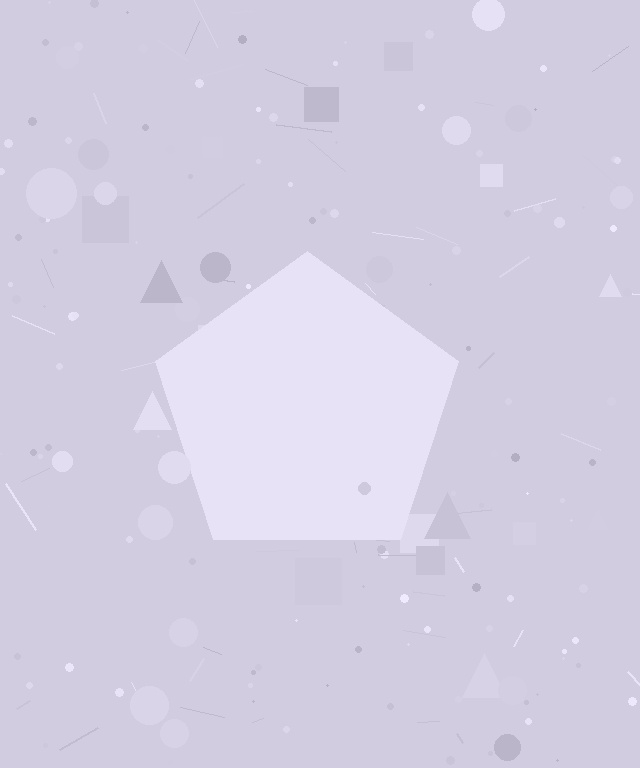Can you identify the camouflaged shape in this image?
The camouflaged shape is a pentagon.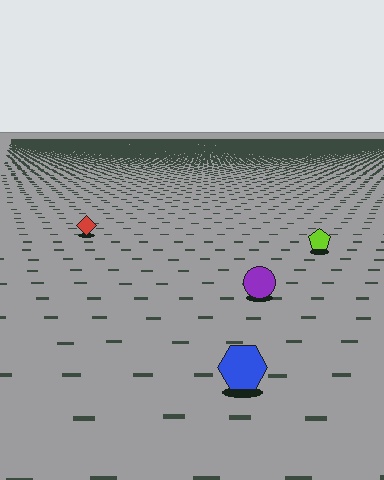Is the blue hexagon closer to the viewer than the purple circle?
Yes. The blue hexagon is closer — you can tell from the texture gradient: the ground texture is coarser near it.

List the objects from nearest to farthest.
From nearest to farthest: the blue hexagon, the purple circle, the lime pentagon, the red diamond.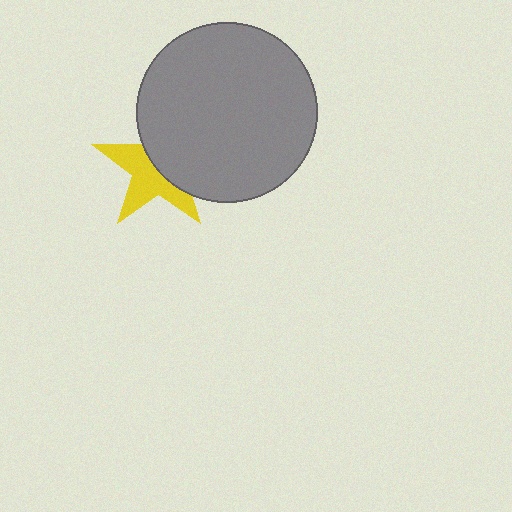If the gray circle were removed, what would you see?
You would see the complete yellow star.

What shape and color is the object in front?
The object in front is a gray circle.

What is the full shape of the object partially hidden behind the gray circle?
The partially hidden object is a yellow star.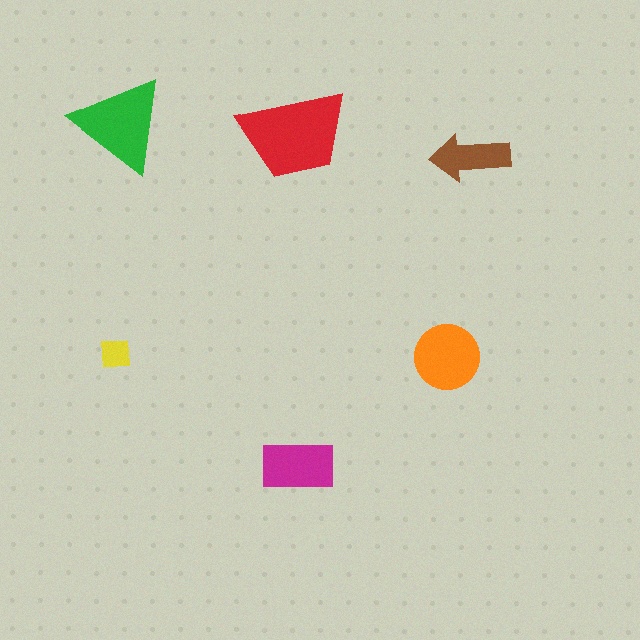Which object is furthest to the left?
The yellow square is leftmost.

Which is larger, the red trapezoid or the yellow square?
The red trapezoid.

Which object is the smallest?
The yellow square.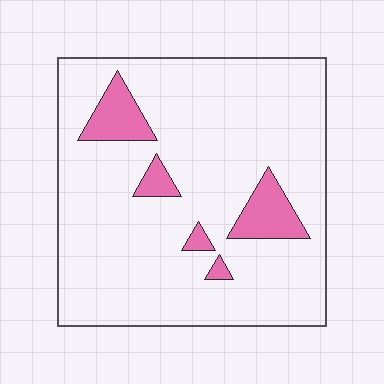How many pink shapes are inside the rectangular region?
5.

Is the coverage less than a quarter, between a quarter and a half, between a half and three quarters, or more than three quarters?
Less than a quarter.